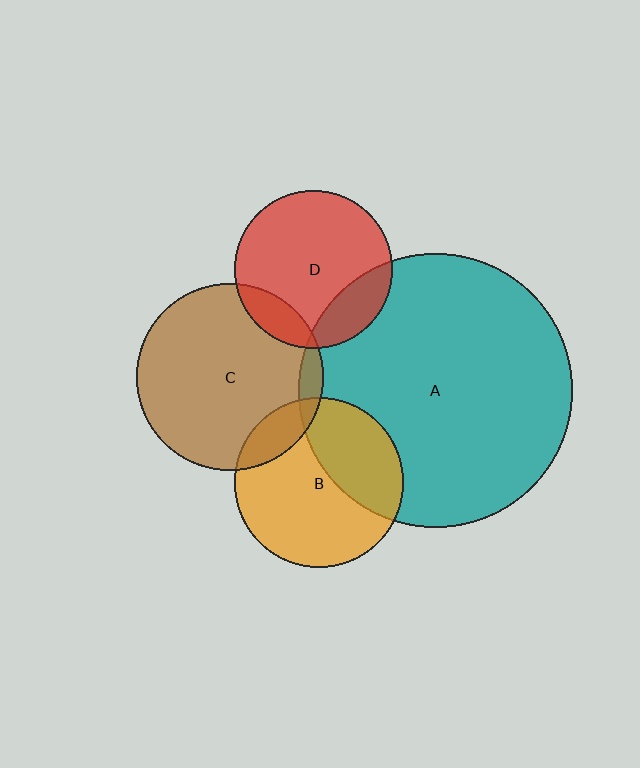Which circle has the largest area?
Circle A (teal).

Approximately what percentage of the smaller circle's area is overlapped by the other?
Approximately 5%.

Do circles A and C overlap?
Yes.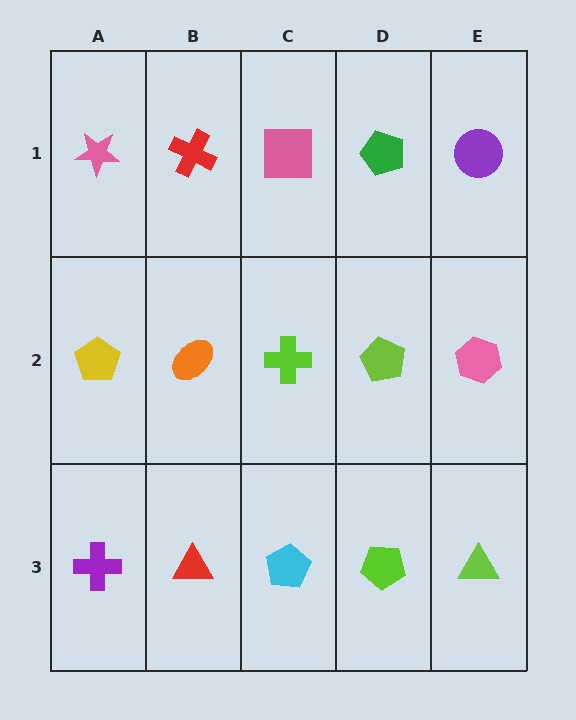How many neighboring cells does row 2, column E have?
3.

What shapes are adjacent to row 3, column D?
A lime pentagon (row 2, column D), a cyan pentagon (row 3, column C), a lime triangle (row 3, column E).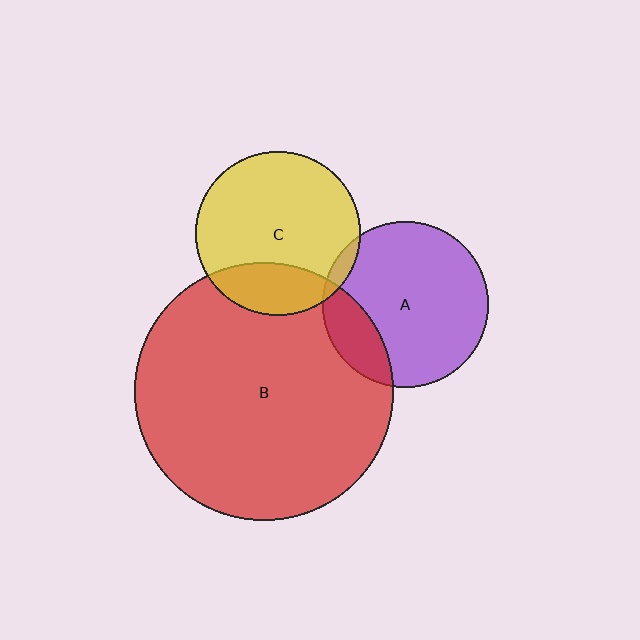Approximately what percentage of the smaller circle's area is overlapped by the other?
Approximately 5%.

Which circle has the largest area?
Circle B (red).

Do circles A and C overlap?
Yes.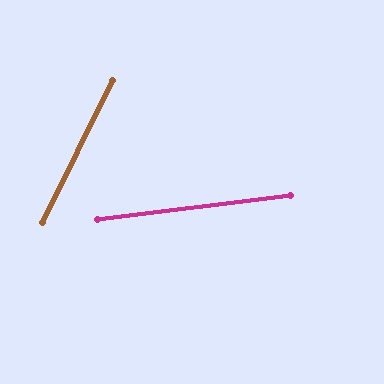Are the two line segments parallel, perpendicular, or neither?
Neither parallel nor perpendicular — they differ by about 56°.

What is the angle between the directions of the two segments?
Approximately 56 degrees.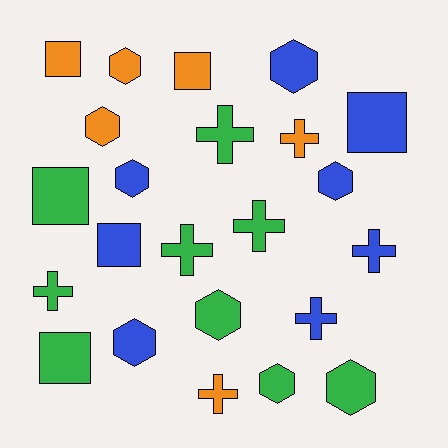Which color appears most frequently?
Green, with 9 objects.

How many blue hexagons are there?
There are 4 blue hexagons.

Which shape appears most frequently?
Hexagon, with 9 objects.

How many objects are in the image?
There are 23 objects.